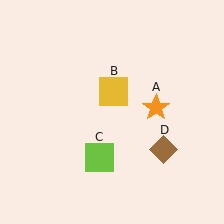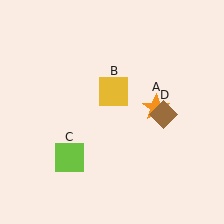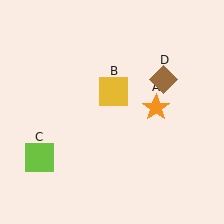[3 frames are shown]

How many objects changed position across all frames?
2 objects changed position: lime square (object C), brown diamond (object D).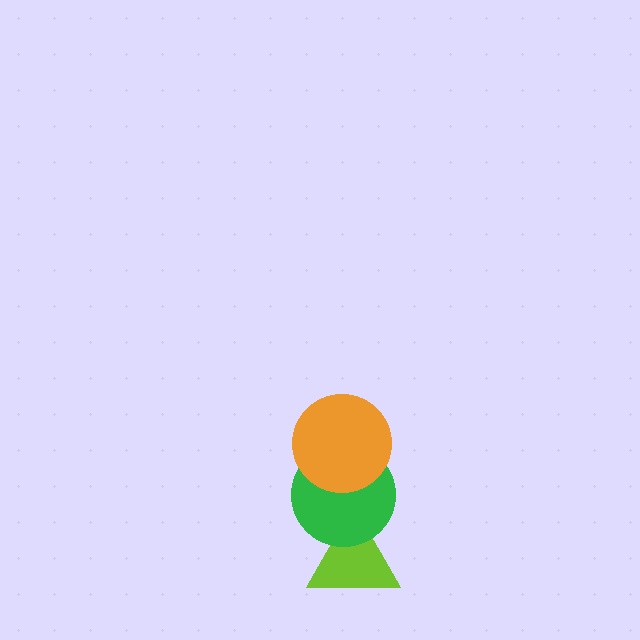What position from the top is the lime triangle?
The lime triangle is 3rd from the top.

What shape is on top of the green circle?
The orange circle is on top of the green circle.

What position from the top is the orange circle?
The orange circle is 1st from the top.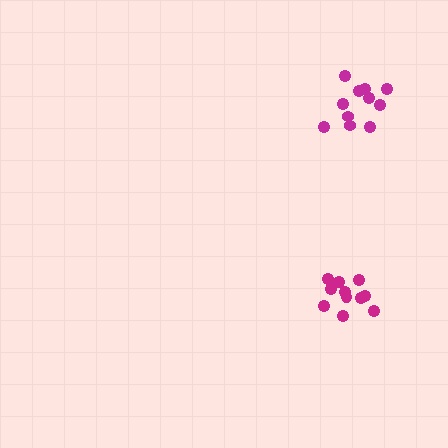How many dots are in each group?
Group 1: 11 dots, Group 2: 11 dots (22 total).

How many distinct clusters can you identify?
There are 2 distinct clusters.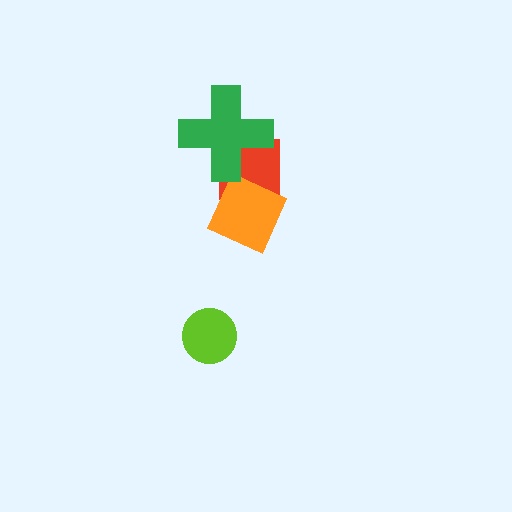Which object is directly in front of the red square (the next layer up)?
The orange diamond is directly in front of the red square.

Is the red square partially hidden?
Yes, it is partially covered by another shape.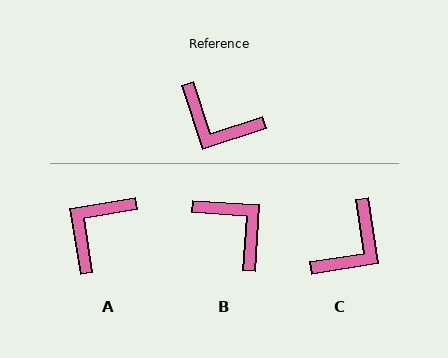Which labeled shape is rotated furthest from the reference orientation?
B, about 158 degrees away.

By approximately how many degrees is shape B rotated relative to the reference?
Approximately 158 degrees counter-clockwise.